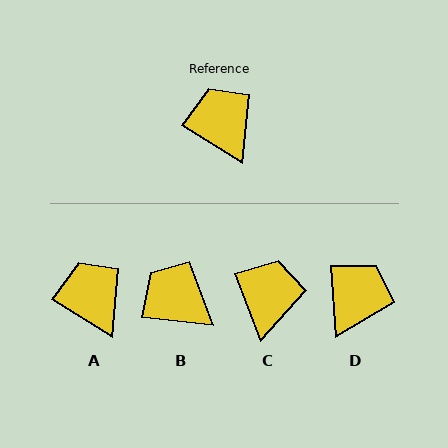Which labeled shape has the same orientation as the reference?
A.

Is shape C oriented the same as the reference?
No, it is off by about 38 degrees.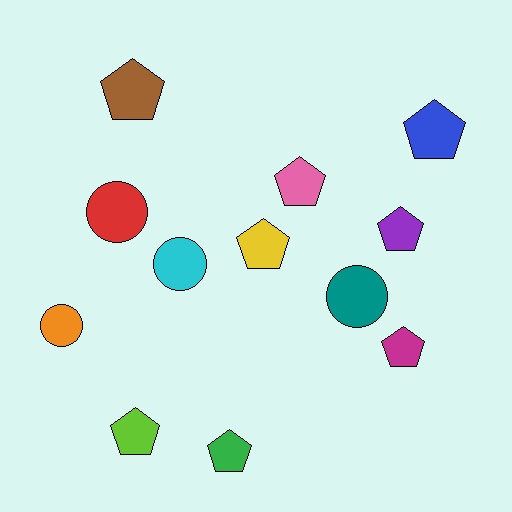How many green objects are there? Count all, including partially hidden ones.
There is 1 green object.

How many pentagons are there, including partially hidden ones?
There are 8 pentagons.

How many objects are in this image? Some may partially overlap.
There are 12 objects.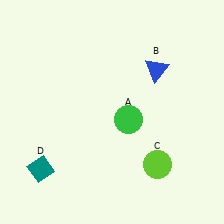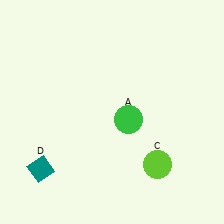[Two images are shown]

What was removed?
The blue triangle (B) was removed in Image 2.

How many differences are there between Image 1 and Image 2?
There is 1 difference between the two images.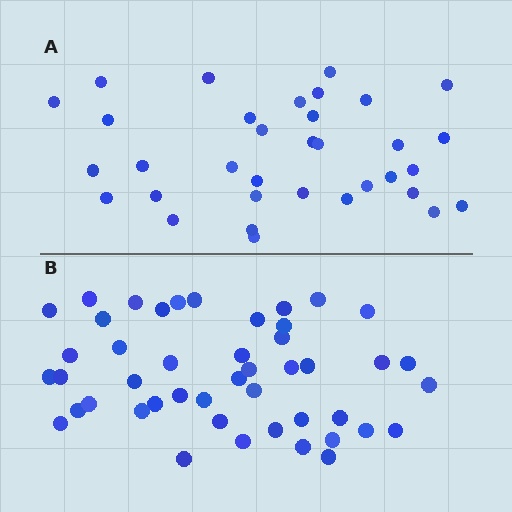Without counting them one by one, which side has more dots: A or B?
Region B (the bottom region) has more dots.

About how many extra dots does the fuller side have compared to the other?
Region B has roughly 12 or so more dots than region A.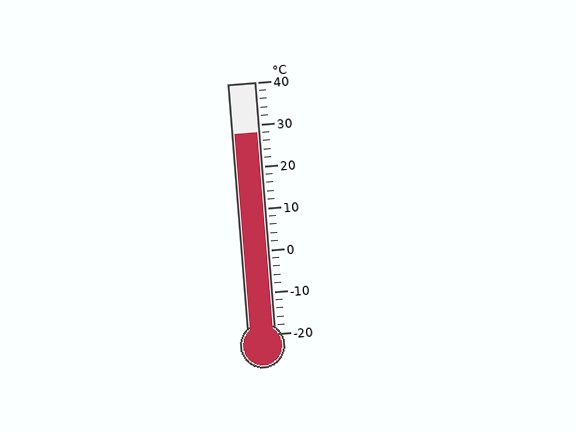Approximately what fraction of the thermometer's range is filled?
The thermometer is filled to approximately 80% of its range.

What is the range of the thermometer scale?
The thermometer scale ranges from -20°C to 40°C.